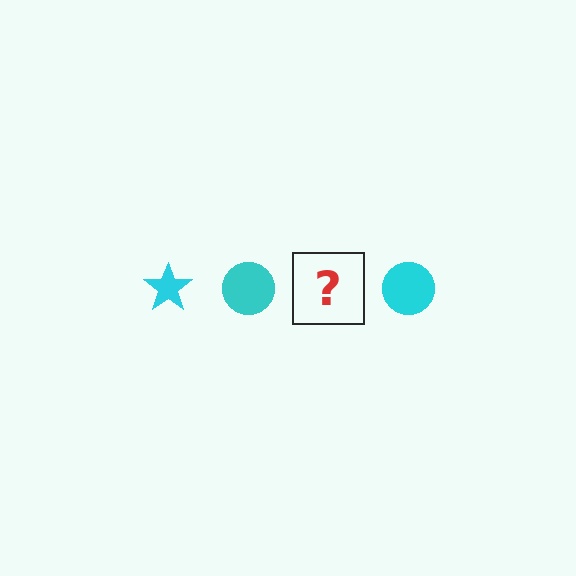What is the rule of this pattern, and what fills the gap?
The rule is that the pattern cycles through star, circle shapes in cyan. The gap should be filled with a cyan star.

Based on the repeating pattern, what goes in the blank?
The blank should be a cyan star.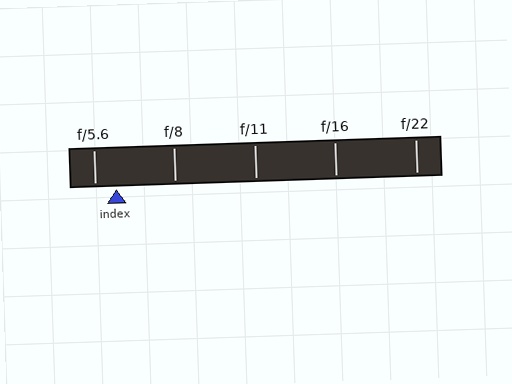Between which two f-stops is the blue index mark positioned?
The index mark is between f/5.6 and f/8.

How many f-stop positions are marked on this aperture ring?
There are 5 f-stop positions marked.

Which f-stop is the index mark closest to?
The index mark is closest to f/5.6.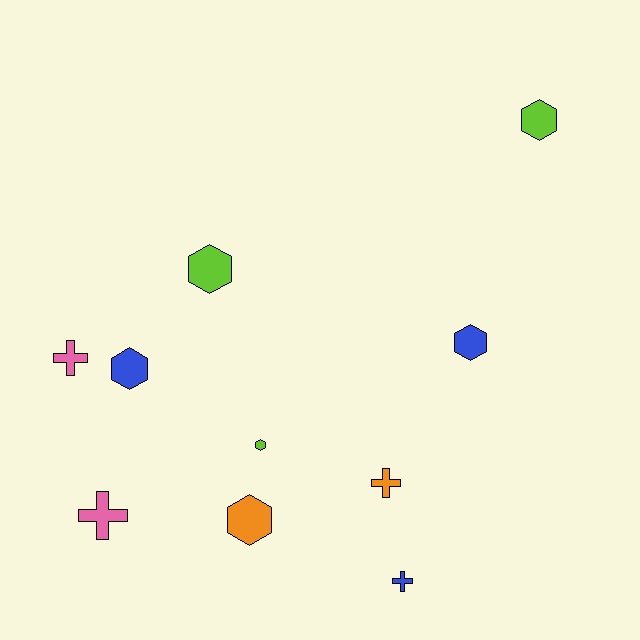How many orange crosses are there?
There is 1 orange cross.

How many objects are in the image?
There are 10 objects.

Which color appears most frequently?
Lime, with 3 objects.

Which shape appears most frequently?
Hexagon, with 6 objects.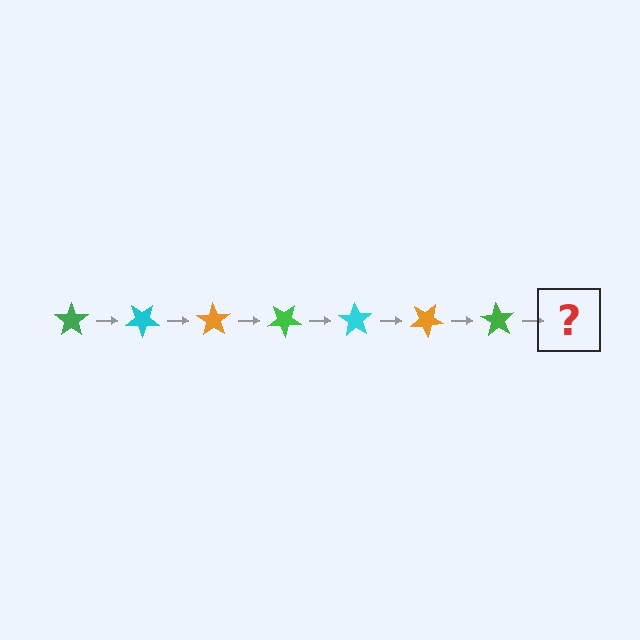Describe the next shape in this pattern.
It should be a cyan star, rotated 245 degrees from the start.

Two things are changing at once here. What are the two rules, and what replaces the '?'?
The two rules are that it rotates 35 degrees each step and the color cycles through green, cyan, and orange. The '?' should be a cyan star, rotated 245 degrees from the start.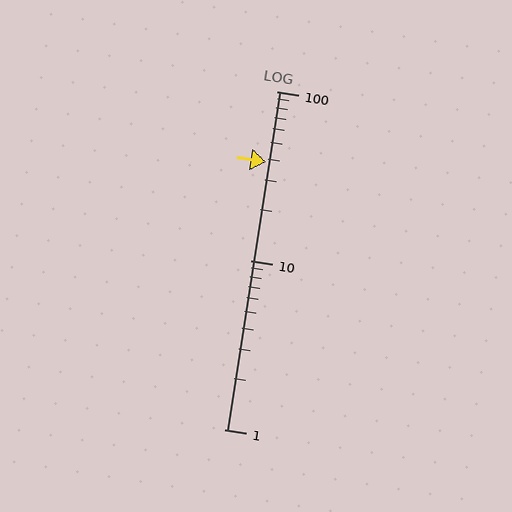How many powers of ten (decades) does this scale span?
The scale spans 2 decades, from 1 to 100.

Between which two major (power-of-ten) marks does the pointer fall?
The pointer is between 10 and 100.